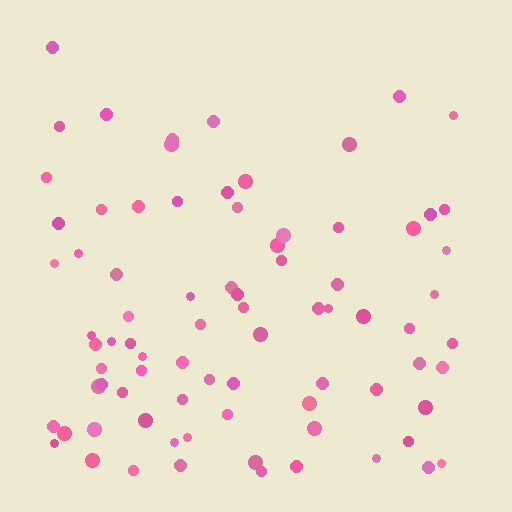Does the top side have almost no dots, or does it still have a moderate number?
Still a moderate number, just noticeably fewer than the bottom.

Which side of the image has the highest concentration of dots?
The bottom.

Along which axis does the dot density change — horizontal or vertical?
Vertical.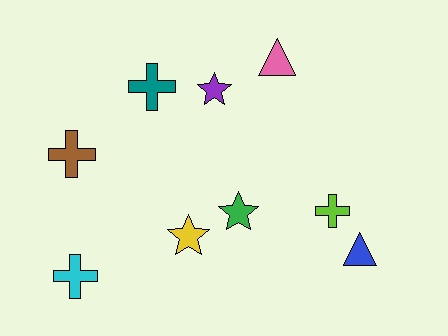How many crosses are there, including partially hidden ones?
There are 4 crosses.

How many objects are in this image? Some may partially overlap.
There are 9 objects.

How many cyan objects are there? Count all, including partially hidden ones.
There is 1 cyan object.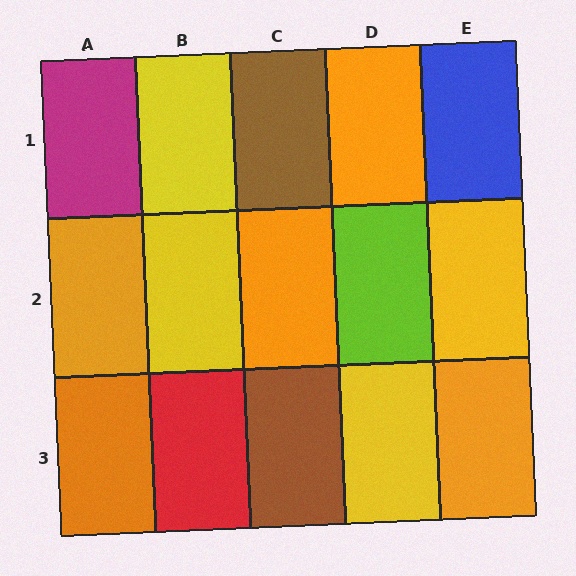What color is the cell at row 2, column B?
Yellow.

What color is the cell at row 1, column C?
Brown.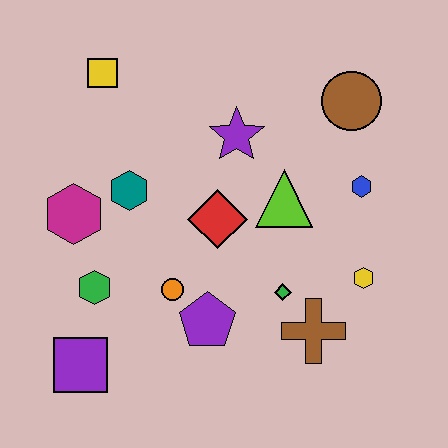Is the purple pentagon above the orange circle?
No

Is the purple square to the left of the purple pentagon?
Yes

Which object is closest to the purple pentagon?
The orange circle is closest to the purple pentagon.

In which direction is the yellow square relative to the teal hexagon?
The yellow square is above the teal hexagon.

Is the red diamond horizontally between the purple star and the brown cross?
No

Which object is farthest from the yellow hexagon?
The yellow square is farthest from the yellow hexagon.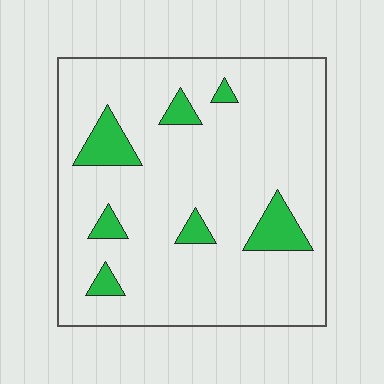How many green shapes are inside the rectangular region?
7.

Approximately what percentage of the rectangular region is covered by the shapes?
Approximately 10%.